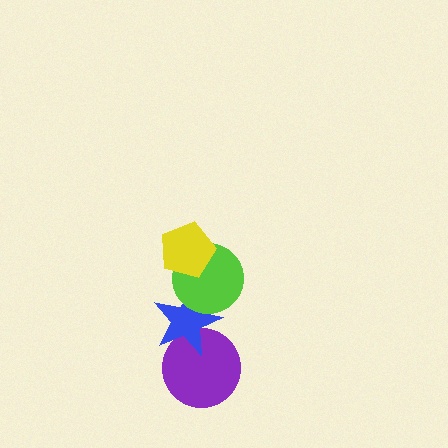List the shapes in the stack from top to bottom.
From top to bottom: the yellow pentagon, the lime circle, the blue star, the purple circle.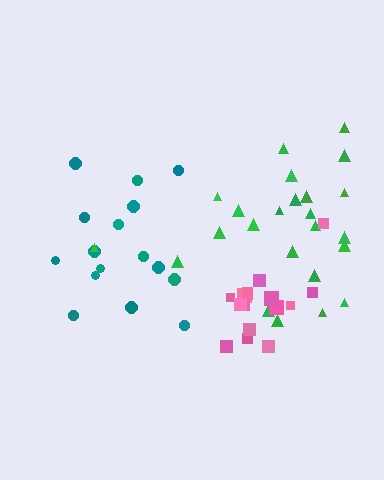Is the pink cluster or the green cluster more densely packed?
Pink.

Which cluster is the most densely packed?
Pink.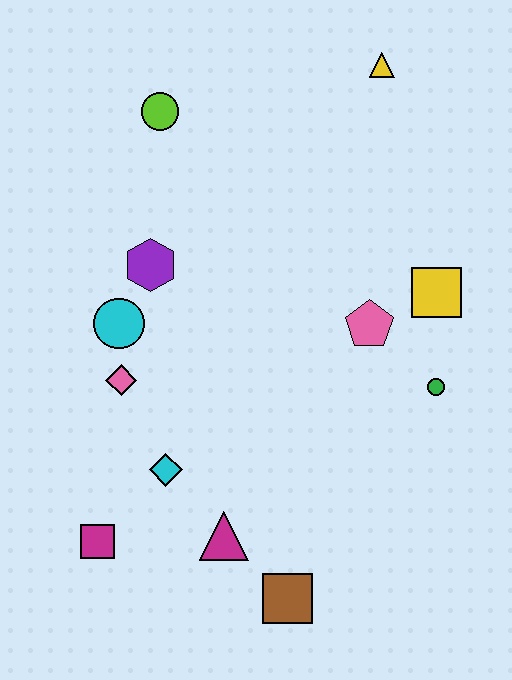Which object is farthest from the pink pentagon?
The magenta square is farthest from the pink pentagon.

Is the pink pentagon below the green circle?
No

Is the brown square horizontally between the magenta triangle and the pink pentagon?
Yes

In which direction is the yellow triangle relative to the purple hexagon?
The yellow triangle is to the right of the purple hexagon.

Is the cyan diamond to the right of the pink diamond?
Yes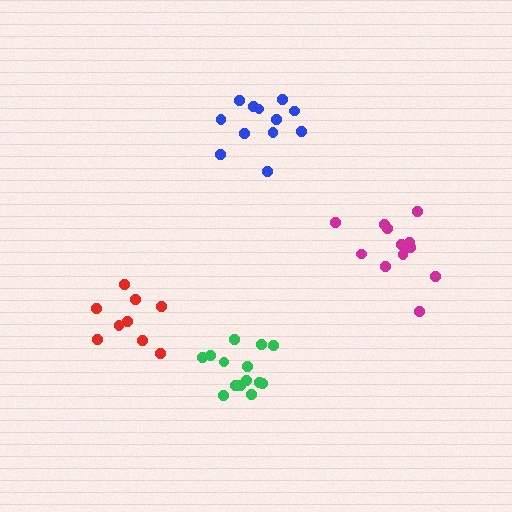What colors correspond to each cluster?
The clusters are colored: green, blue, magenta, red.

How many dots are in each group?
Group 1: 14 dots, Group 2: 12 dots, Group 3: 12 dots, Group 4: 9 dots (47 total).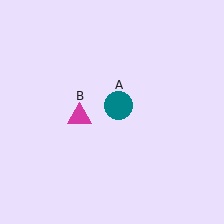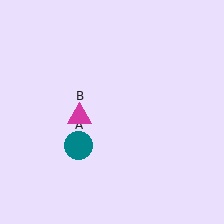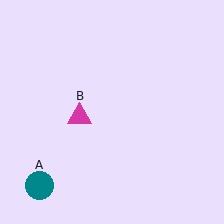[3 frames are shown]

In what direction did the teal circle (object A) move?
The teal circle (object A) moved down and to the left.